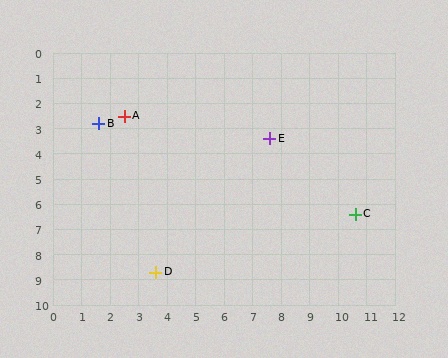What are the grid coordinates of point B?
Point B is at approximately (1.6, 2.8).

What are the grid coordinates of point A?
Point A is at approximately (2.5, 2.5).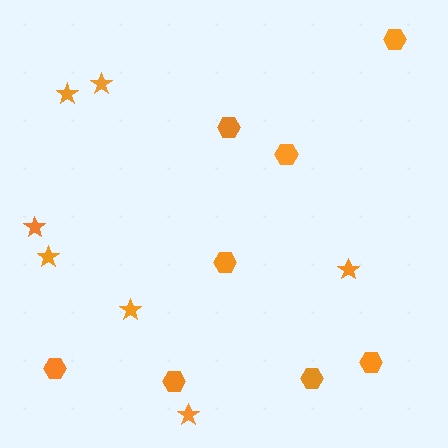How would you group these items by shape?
There are 2 groups: one group of hexagons (8) and one group of stars (7).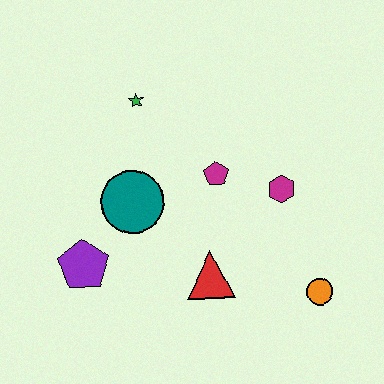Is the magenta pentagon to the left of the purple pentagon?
No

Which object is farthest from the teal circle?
The orange circle is farthest from the teal circle.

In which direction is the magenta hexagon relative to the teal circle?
The magenta hexagon is to the right of the teal circle.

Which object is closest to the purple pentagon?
The teal circle is closest to the purple pentagon.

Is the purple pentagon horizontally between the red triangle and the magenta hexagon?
No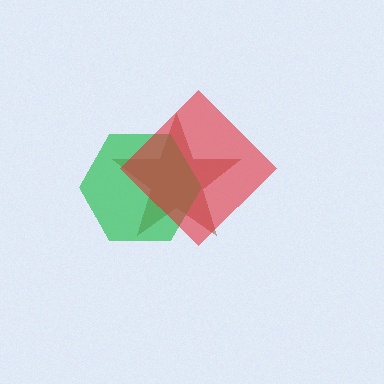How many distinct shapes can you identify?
There are 3 distinct shapes: a brown star, a green hexagon, a red diamond.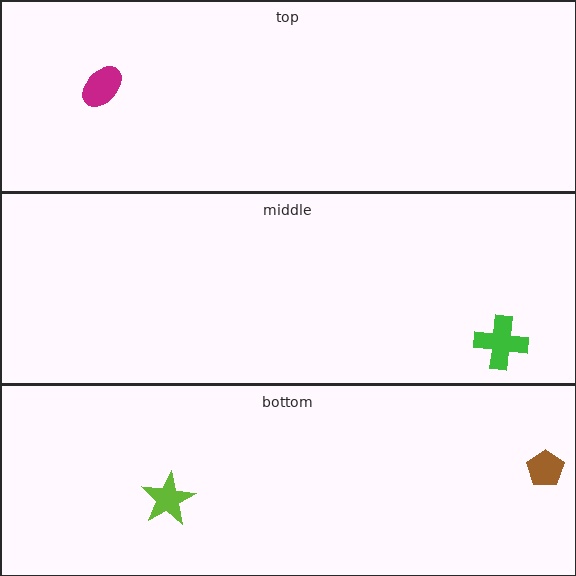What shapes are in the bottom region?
The lime star, the brown pentagon.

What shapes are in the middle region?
The green cross.